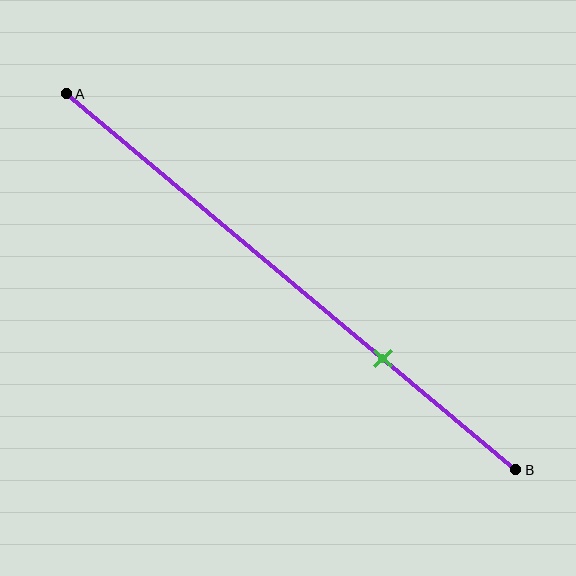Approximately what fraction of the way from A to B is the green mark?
The green mark is approximately 70% of the way from A to B.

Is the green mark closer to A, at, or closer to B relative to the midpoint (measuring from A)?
The green mark is closer to point B than the midpoint of segment AB.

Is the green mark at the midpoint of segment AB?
No, the mark is at about 70% from A, not at the 50% midpoint.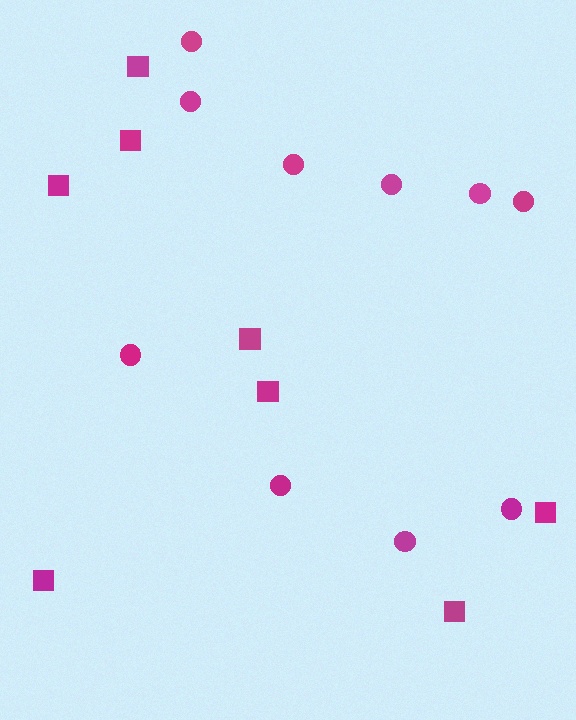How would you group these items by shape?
There are 2 groups: one group of circles (10) and one group of squares (8).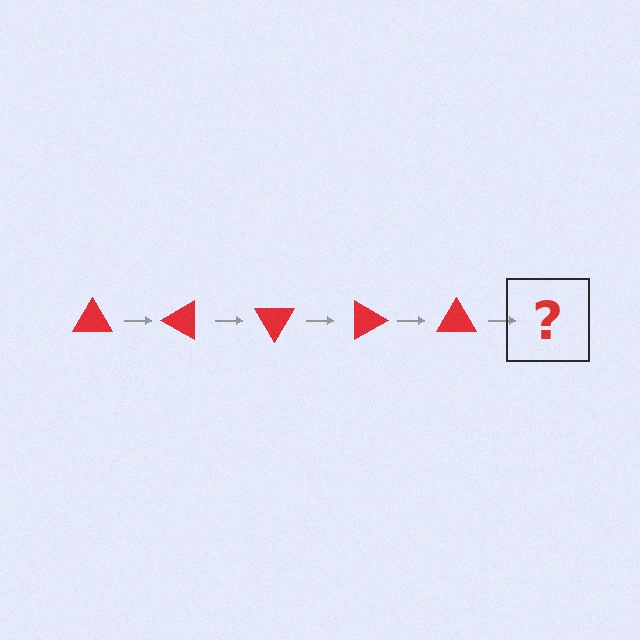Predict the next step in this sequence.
The next step is a red triangle rotated 150 degrees.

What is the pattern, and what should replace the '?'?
The pattern is that the triangle rotates 30 degrees each step. The '?' should be a red triangle rotated 150 degrees.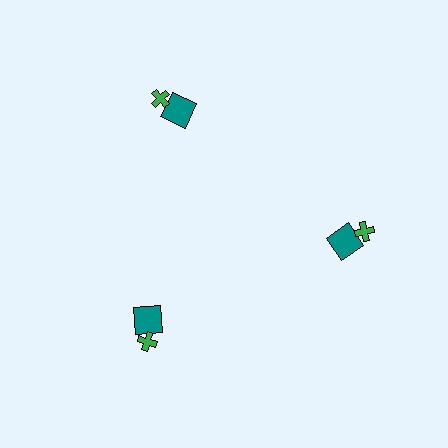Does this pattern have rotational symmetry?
Yes, this pattern has 3-fold rotational symmetry. It looks the same after rotating 120 degrees around the center.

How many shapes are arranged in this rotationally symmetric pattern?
There are 6 shapes, arranged in 3 groups of 2.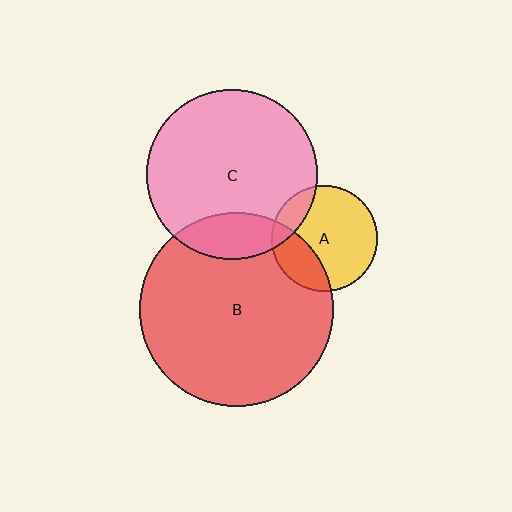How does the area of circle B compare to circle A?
Approximately 3.3 times.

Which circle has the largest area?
Circle B (red).